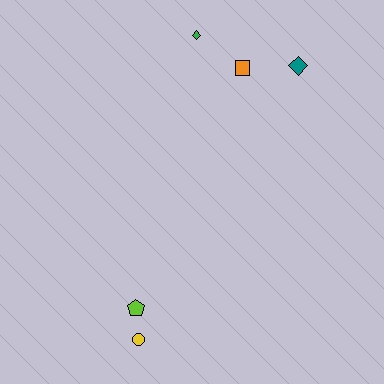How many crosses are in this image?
There are no crosses.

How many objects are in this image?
There are 5 objects.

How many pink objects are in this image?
There are no pink objects.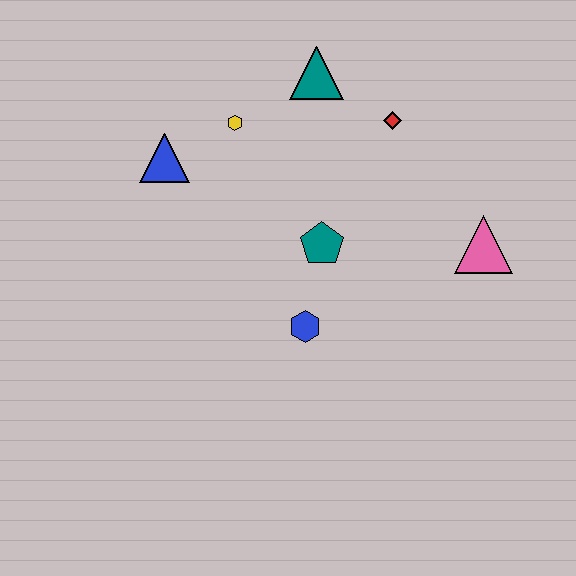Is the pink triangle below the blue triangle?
Yes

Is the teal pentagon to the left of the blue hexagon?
No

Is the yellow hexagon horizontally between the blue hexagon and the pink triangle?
No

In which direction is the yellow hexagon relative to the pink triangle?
The yellow hexagon is to the left of the pink triangle.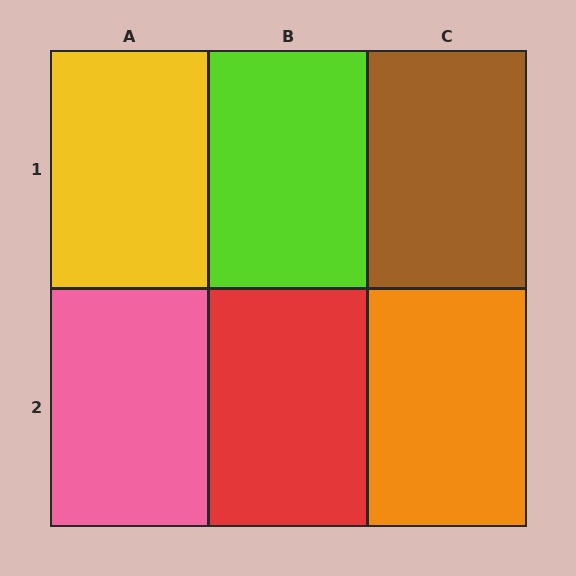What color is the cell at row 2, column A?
Pink.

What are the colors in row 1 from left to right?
Yellow, lime, brown.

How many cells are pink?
1 cell is pink.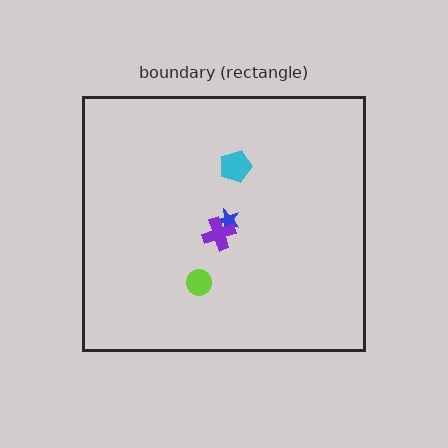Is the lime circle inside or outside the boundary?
Inside.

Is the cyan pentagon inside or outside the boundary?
Inside.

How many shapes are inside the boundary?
4 inside, 0 outside.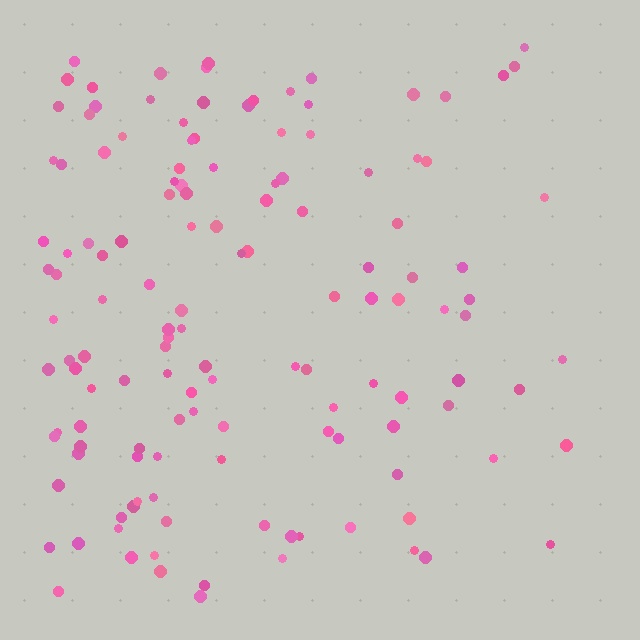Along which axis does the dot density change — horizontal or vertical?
Horizontal.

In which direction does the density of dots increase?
From right to left, with the left side densest.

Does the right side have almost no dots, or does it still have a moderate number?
Still a moderate number, just noticeably fewer than the left.